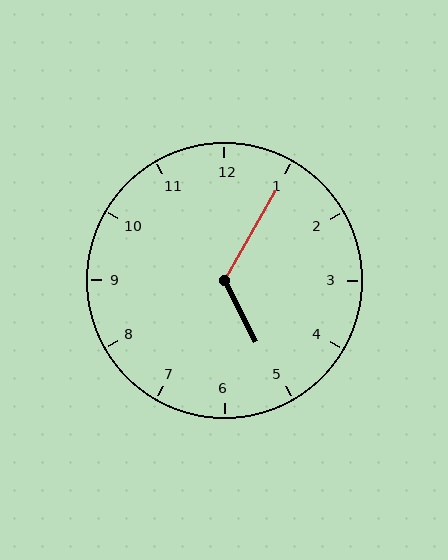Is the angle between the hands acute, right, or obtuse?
It is obtuse.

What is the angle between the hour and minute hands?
Approximately 122 degrees.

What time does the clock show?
5:05.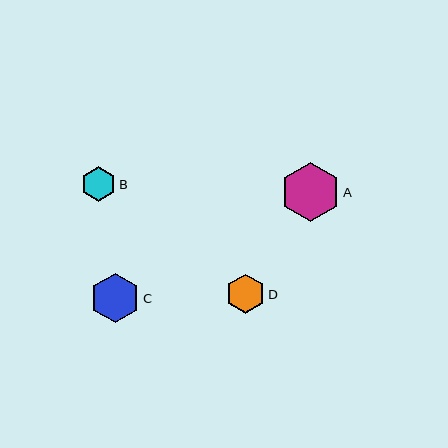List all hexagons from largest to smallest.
From largest to smallest: A, C, D, B.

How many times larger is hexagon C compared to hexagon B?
Hexagon C is approximately 1.4 times the size of hexagon B.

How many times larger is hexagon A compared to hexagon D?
Hexagon A is approximately 1.5 times the size of hexagon D.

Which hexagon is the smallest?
Hexagon B is the smallest with a size of approximately 36 pixels.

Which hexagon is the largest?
Hexagon A is the largest with a size of approximately 60 pixels.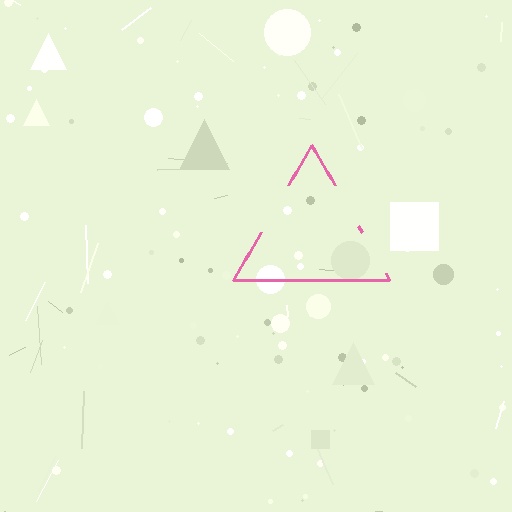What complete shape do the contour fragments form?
The contour fragments form a triangle.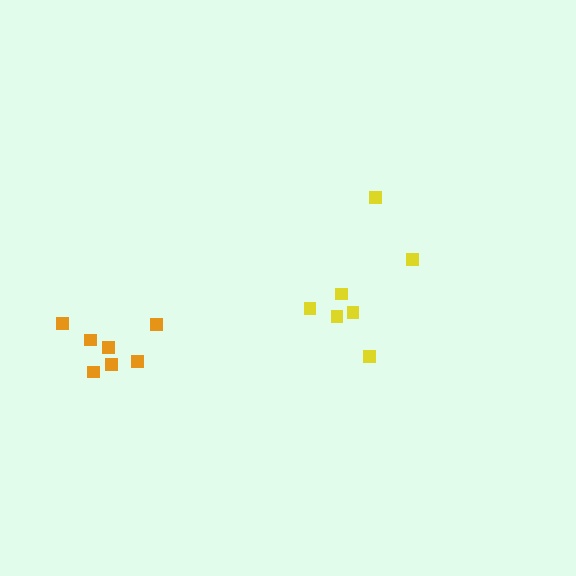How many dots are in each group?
Group 1: 7 dots, Group 2: 7 dots (14 total).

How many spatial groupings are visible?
There are 2 spatial groupings.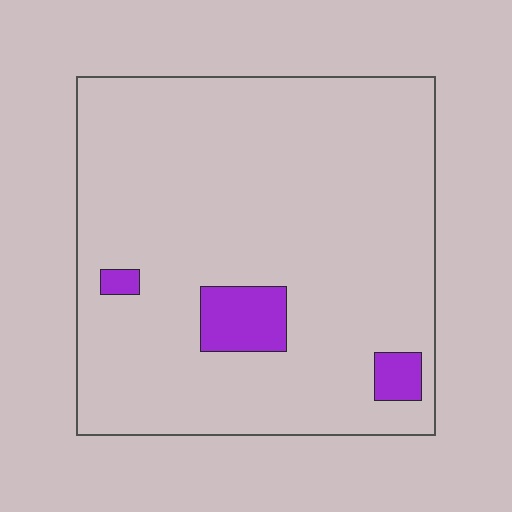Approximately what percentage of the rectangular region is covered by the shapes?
Approximately 5%.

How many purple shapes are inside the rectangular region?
3.